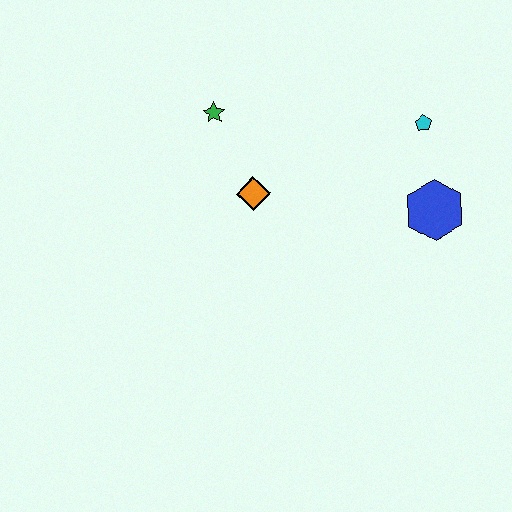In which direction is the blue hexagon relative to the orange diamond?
The blue hexagon is to the right of the orange diamond.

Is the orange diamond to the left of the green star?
No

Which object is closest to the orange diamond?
The green star is closest to the orange diamond.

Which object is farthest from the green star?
The blue hexagon is farthest from the green star.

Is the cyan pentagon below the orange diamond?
No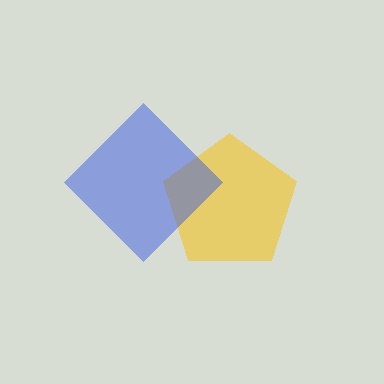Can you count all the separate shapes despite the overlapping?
Yes, there are 2 separate shapes.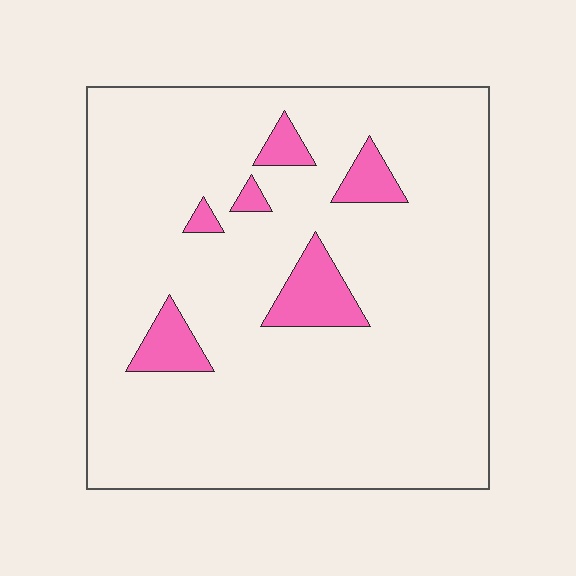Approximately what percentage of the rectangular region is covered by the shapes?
Approximately 10%.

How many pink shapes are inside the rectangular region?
6.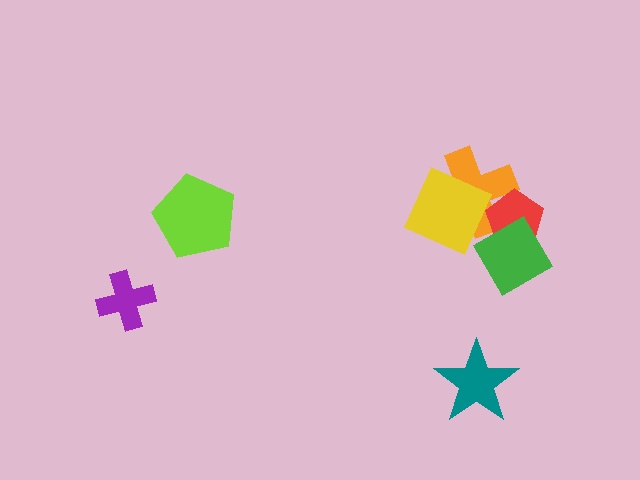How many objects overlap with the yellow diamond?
2 objects overlap with the yellow diamond.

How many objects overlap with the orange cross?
3 objects overlap with the orange cross.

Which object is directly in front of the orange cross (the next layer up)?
The red pentagon is directly in front of the orange cross.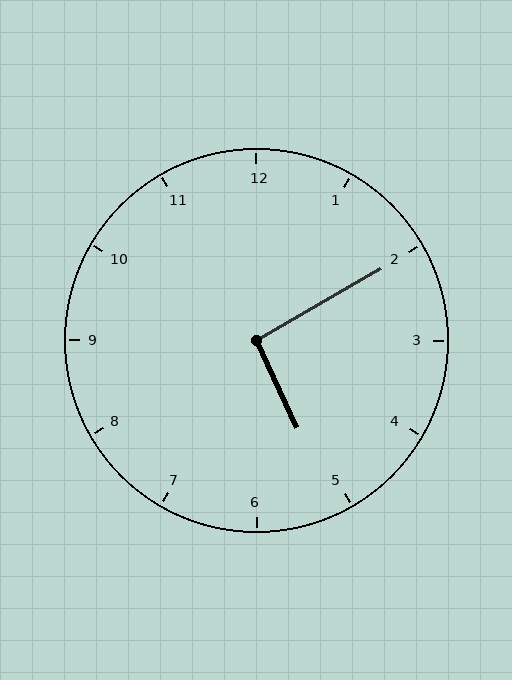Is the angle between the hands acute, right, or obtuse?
It is right.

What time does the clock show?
5:10.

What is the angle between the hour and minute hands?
Approximately 95 degrees.